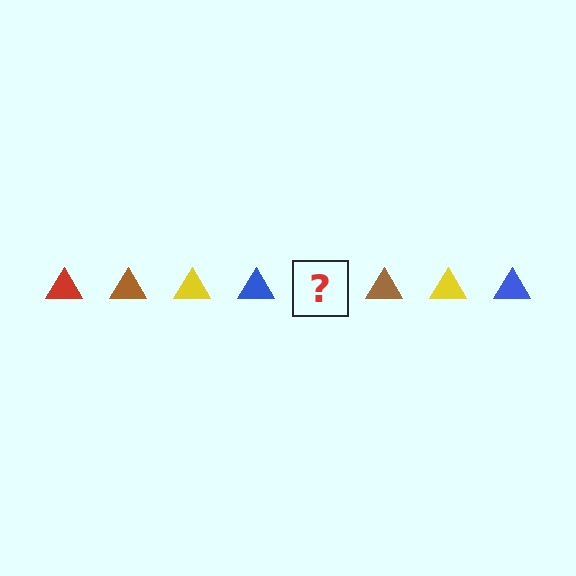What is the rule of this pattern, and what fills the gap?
The rule is that the pattern cycles through red, brown, yellow, blue triangles. The gap should be filled with a red triangle.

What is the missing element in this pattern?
The missing element is a red triangle.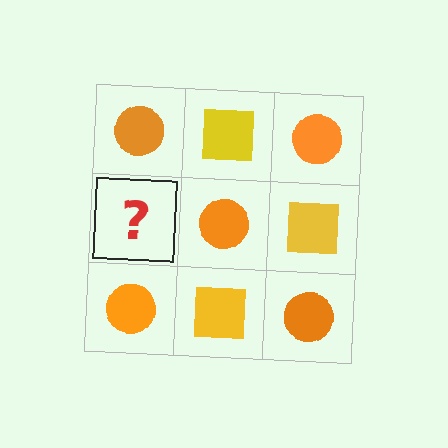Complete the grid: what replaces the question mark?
The question mark should be replaced with a yellow square.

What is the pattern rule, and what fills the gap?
The rule is that it alternates orange circle and yellow square in a checkerboard pattern. The gap should be filled with a yellow square.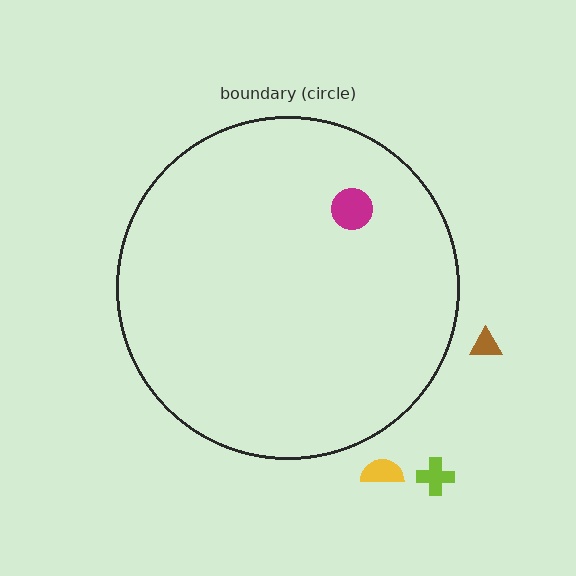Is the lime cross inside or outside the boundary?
Outside.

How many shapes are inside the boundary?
1 inside, 3 outside.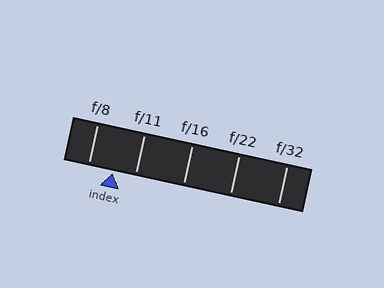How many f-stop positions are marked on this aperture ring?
There are 5 f-stop positions marked.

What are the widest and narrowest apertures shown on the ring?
The widest aperture shown is f/8 and the narrowest is f/32.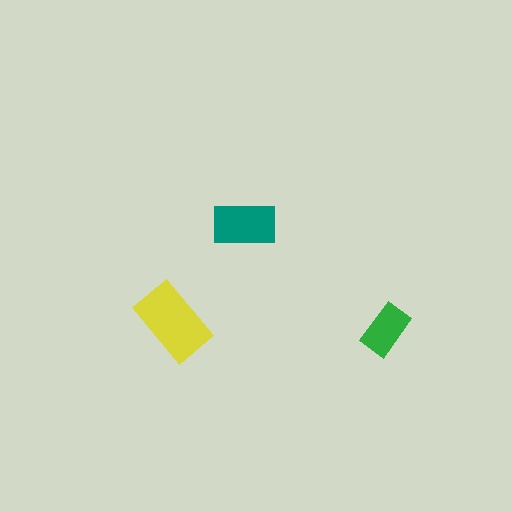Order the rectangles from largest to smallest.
the yellow one, the teal one, the green one.